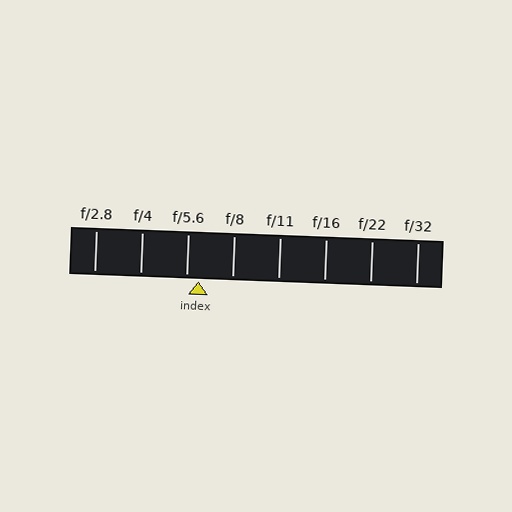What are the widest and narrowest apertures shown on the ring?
The widest aperture shown is f/2.8 and the narrowest is f/32.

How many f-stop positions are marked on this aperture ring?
There are 8 f-stop positions marked.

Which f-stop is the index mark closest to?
The index mark is closest to f/5.6.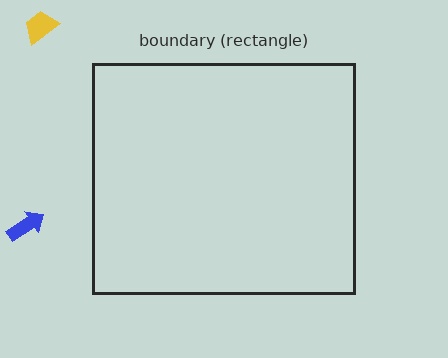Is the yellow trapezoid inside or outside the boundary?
Outside.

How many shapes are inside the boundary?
0 inside, 2 outside.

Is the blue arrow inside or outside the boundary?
Outside.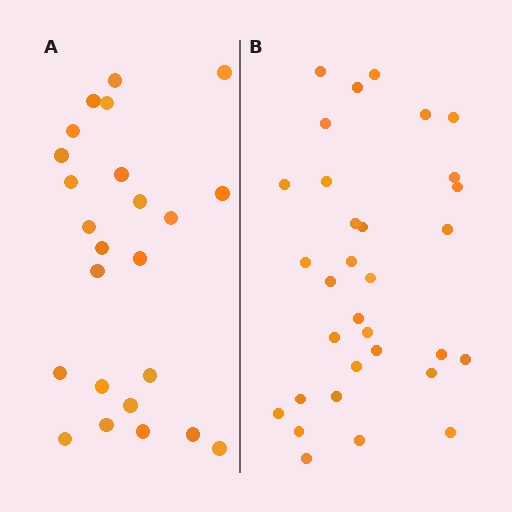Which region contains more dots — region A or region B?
Region B (the right region) has more dots.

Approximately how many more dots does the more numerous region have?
Region B has roughly 8 or so more dots than region A.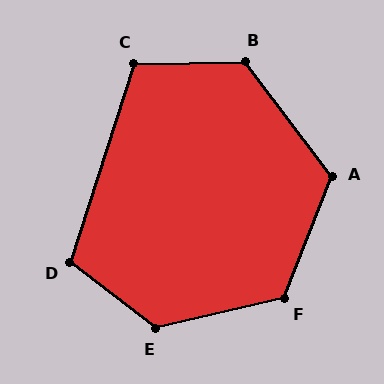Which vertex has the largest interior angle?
E, at approximately 129 degrees.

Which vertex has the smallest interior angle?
C, at approximately 109 degrees.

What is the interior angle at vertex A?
Approximately 122 degrees (obtuse).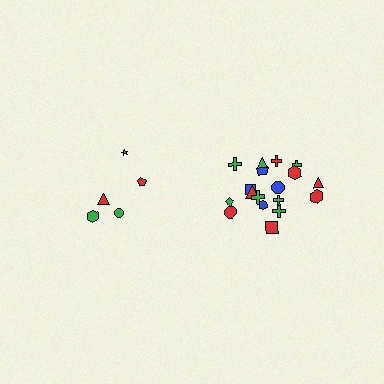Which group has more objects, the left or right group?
The right group.